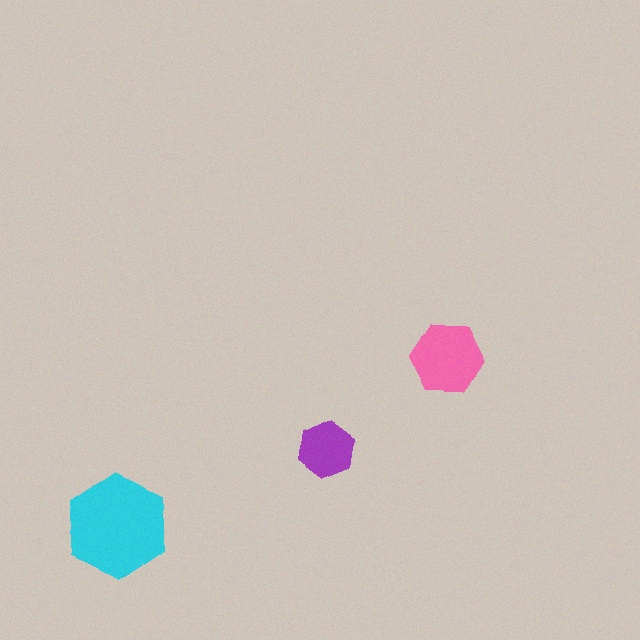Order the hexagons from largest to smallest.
the cyan one, the pink one, the purple one.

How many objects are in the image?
There are 3 objects in the image.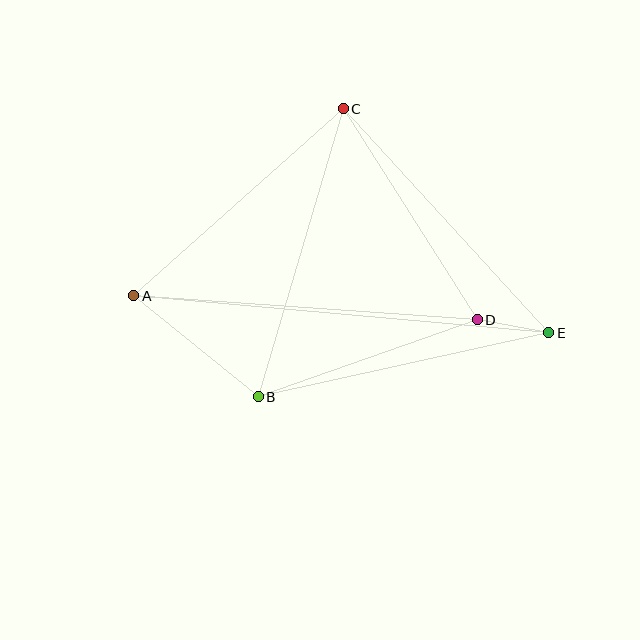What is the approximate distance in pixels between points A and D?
The distance between A and D is approximately 344 pixels.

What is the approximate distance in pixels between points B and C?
The distance between B and C is approximately 301 pixels.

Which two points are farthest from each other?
Points A and E are farthest from each other.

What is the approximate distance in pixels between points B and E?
The distance between B and E is approximately 297 pixels.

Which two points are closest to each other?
Points D and E are closest to each other.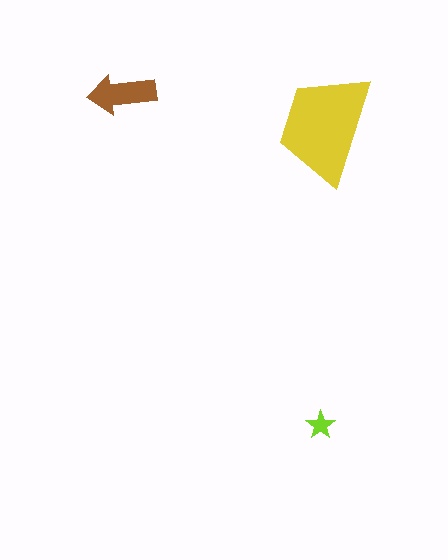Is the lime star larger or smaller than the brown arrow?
Smaller.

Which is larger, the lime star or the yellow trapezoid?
The yellow trapezoid.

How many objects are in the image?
There are 3 objects in the image.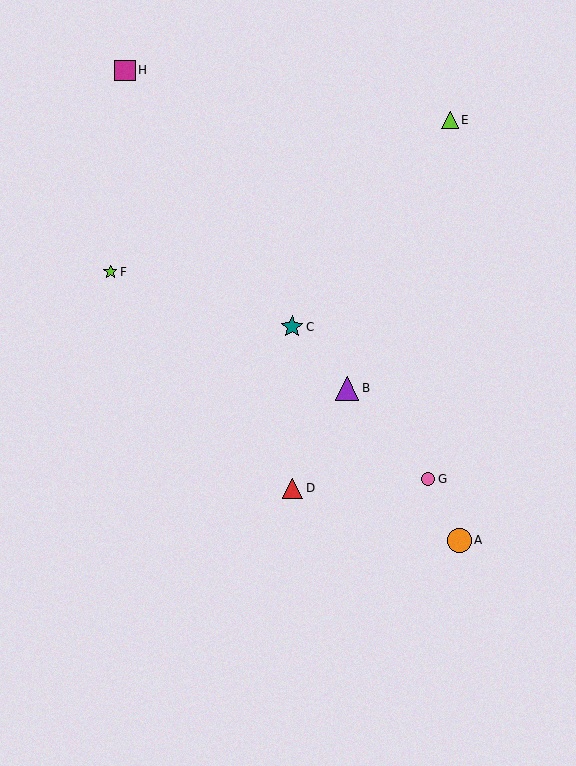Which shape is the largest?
The purple triangle (labeled B) is the largest.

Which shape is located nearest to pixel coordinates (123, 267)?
The lime star (labeled F) at (110, 272) is nearest to that location.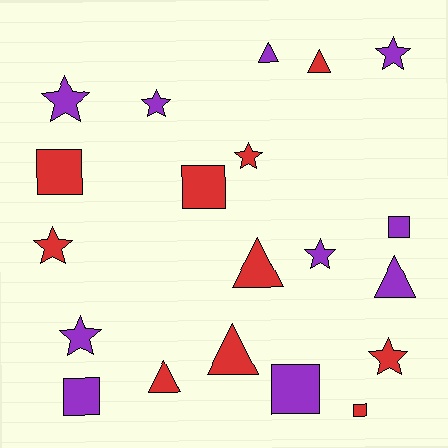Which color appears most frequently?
Red, with 10 objects.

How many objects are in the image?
There are 20 objects.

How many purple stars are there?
There are 5 purple stars.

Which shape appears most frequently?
Star, with 8 objects.